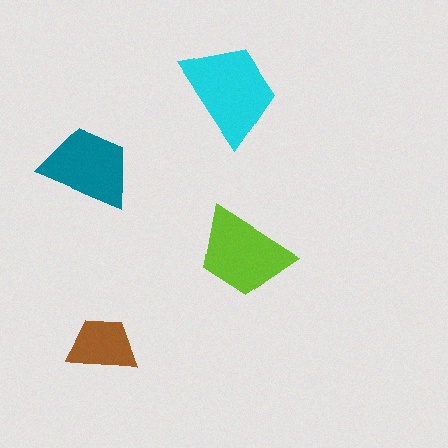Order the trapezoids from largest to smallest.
the cyan one, the lime one, the teal one, the brown one.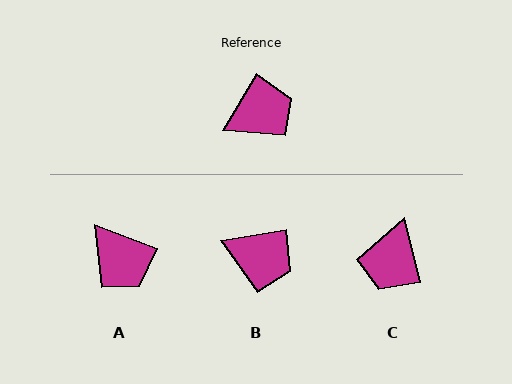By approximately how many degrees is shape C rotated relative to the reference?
Approximately 135 degrees clockwise.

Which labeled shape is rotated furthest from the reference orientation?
C, about 135 degrees away.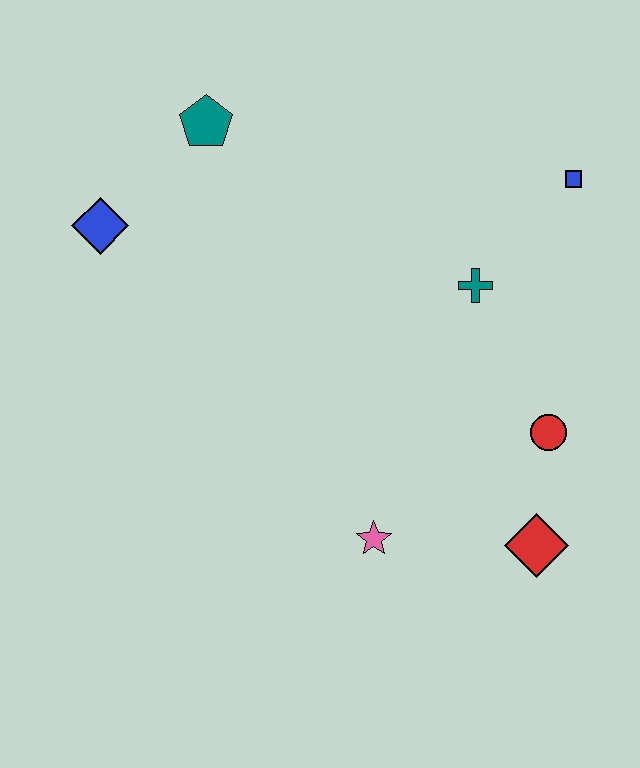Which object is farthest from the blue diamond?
The red diamond is farthest from the blue diamond.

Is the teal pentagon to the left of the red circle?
Yes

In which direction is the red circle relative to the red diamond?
The red circle is above the red diamond.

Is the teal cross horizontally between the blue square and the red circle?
No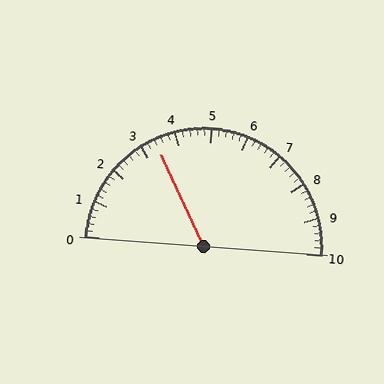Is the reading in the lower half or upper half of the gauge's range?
The reading is in the lower half of the range (0 to 10).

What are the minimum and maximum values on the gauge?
The gauge ranges from 0 to 10.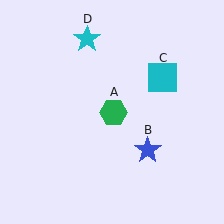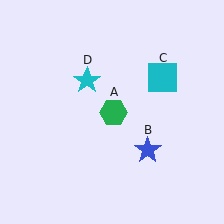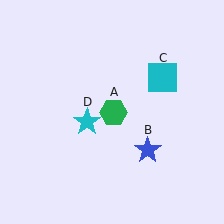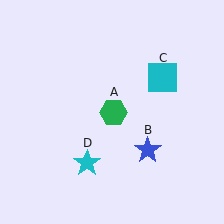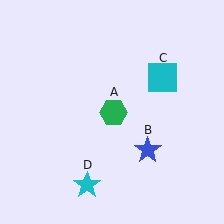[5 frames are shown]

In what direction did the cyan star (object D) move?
The cyan star (object D) moved down.